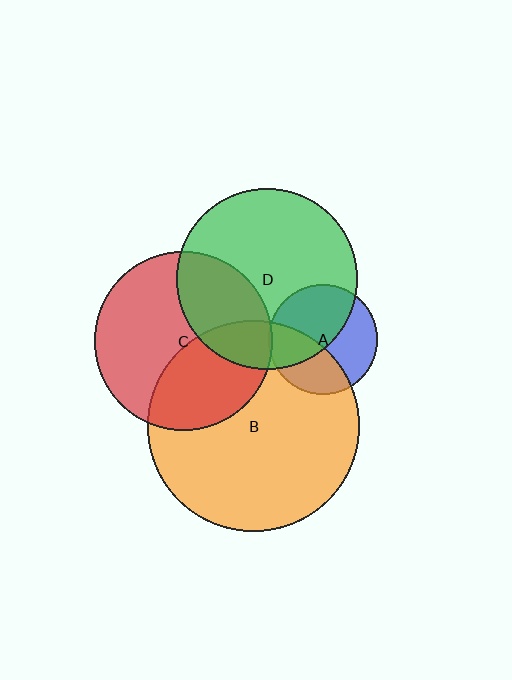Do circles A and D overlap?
Yes.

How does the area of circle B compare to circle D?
Approximately 1.4 times.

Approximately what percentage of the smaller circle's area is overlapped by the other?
Approximately 55%.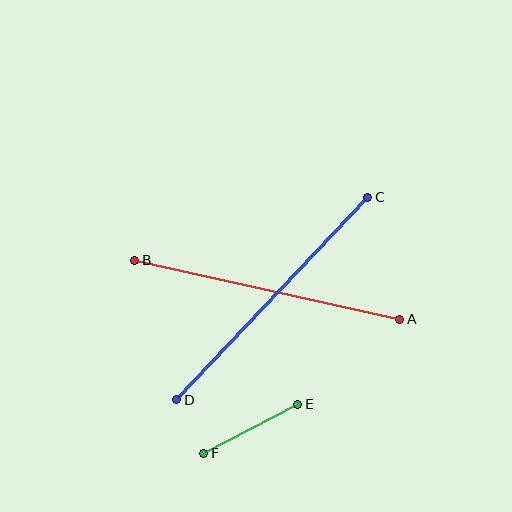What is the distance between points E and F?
The distance is approximately 106 pixels.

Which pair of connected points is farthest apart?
Points C and D are farthest apart.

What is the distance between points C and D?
The distance is approximately 279 pixels.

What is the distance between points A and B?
The distance is approximately 271 pixels.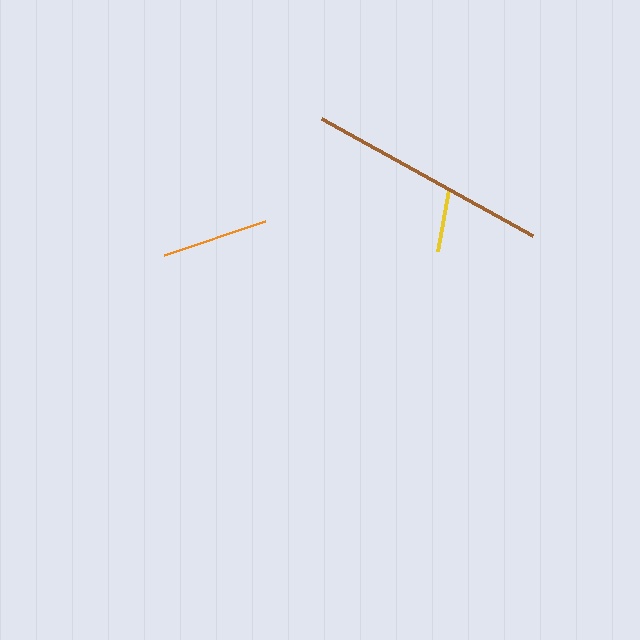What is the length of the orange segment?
The orange segment is approximately 107 pixels long.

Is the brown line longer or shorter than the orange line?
The brown line is longer than the orange line.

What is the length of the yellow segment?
The yellow segment is approximately 63 pixels long.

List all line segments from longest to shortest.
From longest to shortest: brown, orange, yellow.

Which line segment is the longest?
The brown line is the longest at approximately 241 pixels.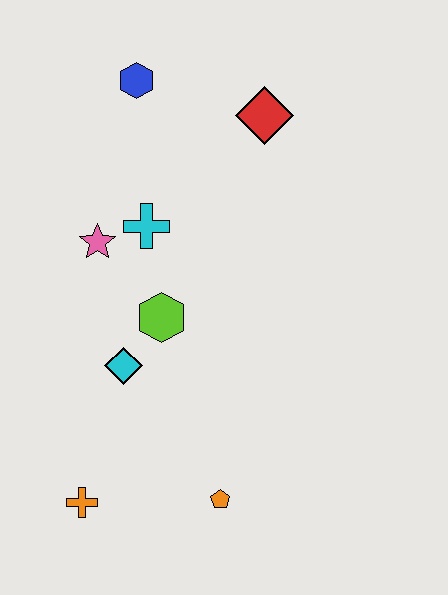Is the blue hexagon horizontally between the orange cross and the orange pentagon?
Yes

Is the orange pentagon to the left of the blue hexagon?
No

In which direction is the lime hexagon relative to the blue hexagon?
The lime hexagon is below the blue hexagon.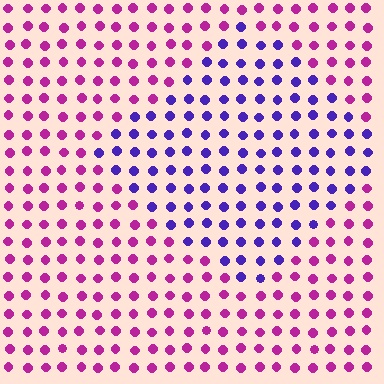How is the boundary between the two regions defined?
The boundary is defined purely by a slight shift in hue (about 57 degrees). Spacing, size, and orientation are identical on both sides.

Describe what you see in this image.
The image is filled with small magenta elements in a uniform arrangement. A diamond-shaped region is visible where the elements are tinted to a slightly different hue, forming a subtle color boundary.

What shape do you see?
I see a diamond.